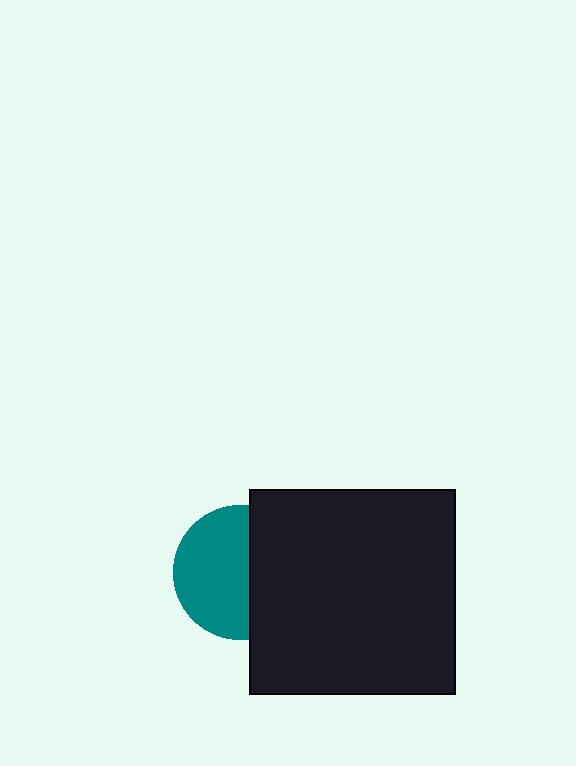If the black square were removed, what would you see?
You would see the complete teal circle.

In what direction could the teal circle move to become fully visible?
The teal circle could move left. That would shift it out from behind the black square entirely.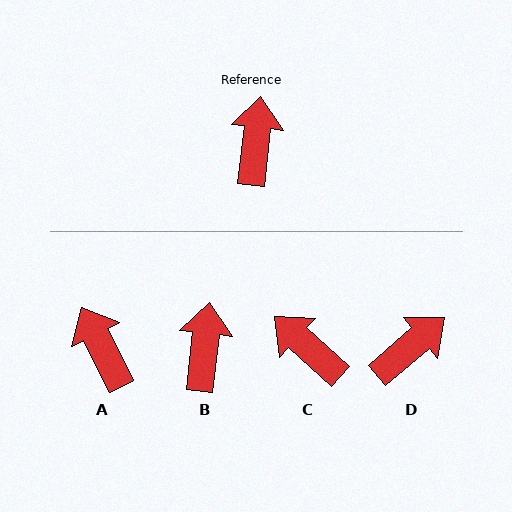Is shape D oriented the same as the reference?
No, it is off by about 43 degrees.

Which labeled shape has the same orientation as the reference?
B.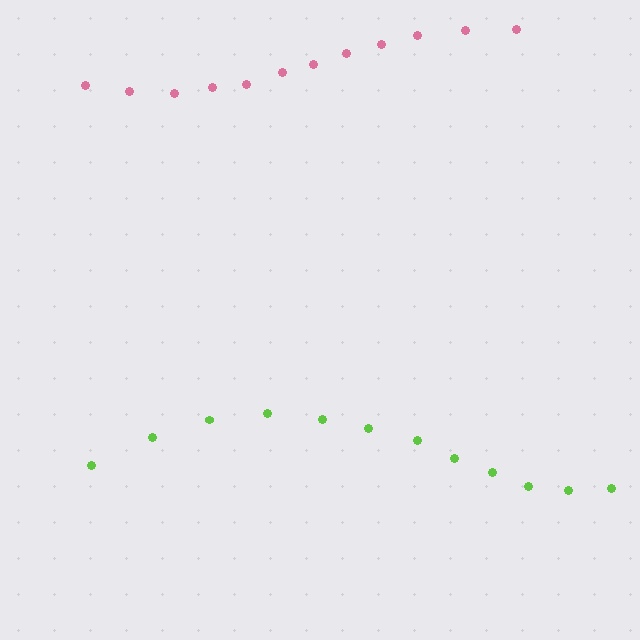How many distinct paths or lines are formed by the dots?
There are 2 distinct paths.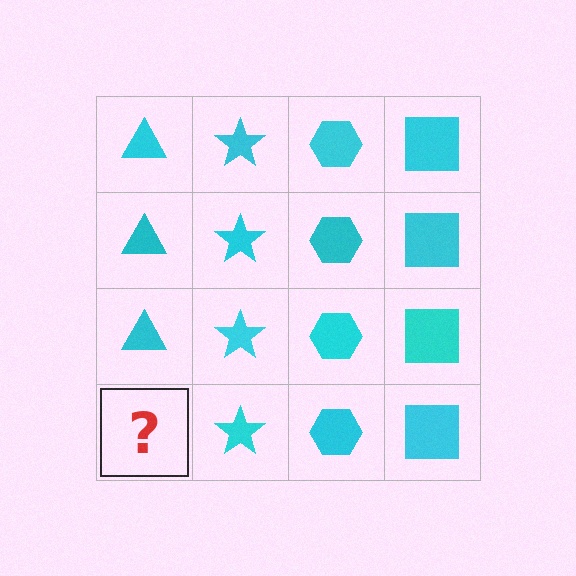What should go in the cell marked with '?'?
The missing cell should contain a cyan triangle.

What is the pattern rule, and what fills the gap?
The rule is that each column has a consistent shape. The gap should be filled with a cyan triangle.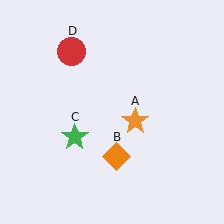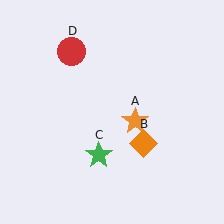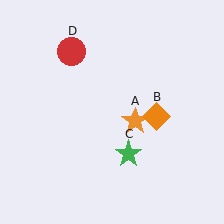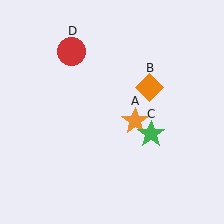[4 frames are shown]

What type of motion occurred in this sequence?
The orange diamond (object B), green star (object C) rotated counterclockwise around the center of the scene.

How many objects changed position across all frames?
2 objects changed position: orange diamond (object B), green star (object C).